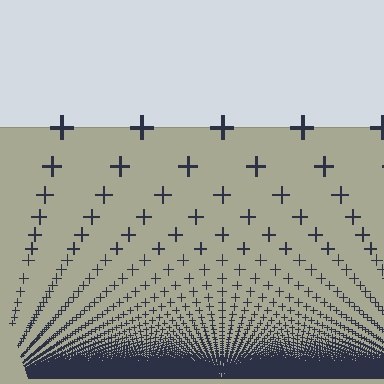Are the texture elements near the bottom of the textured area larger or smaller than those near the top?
Smaller. The gradient is inverted — elements near the bottom are smaller and denser.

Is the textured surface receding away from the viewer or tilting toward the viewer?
The surface appears to tilt toward the viewer. Texture elements get larger and sparser toward the top.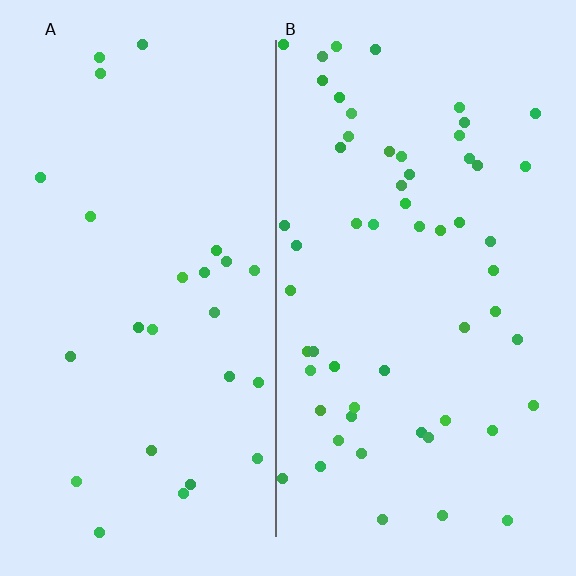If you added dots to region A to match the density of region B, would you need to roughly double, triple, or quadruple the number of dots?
Approximately double.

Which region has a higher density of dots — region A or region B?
B (the right).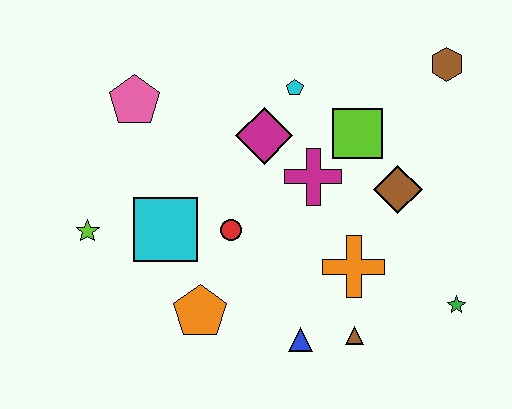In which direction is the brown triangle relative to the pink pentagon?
The brown triangle is below the pink pentagon.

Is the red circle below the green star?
No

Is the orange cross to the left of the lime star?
No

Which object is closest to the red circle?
The cyan square is closest to the red circle.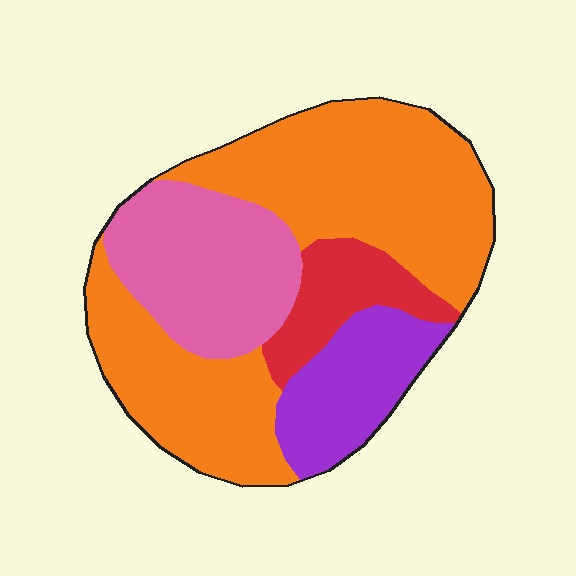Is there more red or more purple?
Purple.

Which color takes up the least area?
Red, at roughly 10%.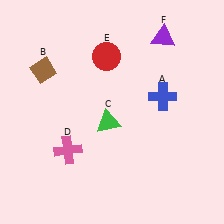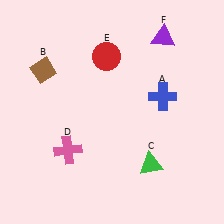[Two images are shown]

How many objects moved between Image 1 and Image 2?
1 object moved between the two images.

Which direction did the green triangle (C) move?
The green triangle (C) moved right.